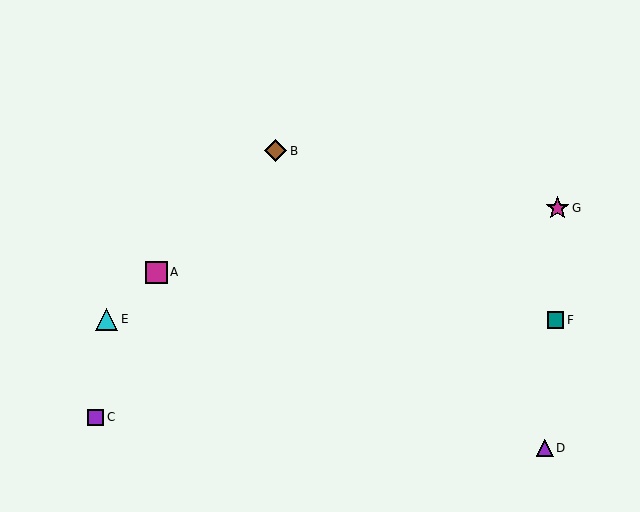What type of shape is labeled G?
Shape G is a magenta star.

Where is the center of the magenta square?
The center of the magenta square is at (156, 272).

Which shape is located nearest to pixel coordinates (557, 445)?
The purple triangle (labeled D) at (545, 448) is nearest to that location.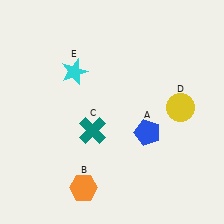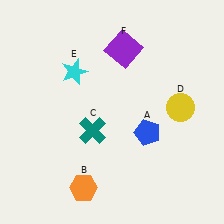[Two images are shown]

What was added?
A purple square (F) was added in Image 2.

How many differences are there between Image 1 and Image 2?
There is 1 difference between the two images.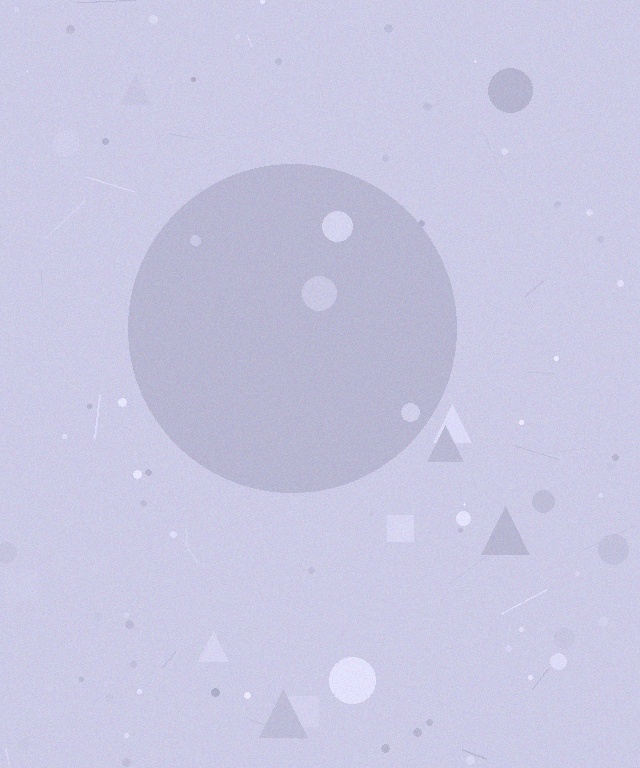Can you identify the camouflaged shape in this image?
The camouflaged shape is a circle.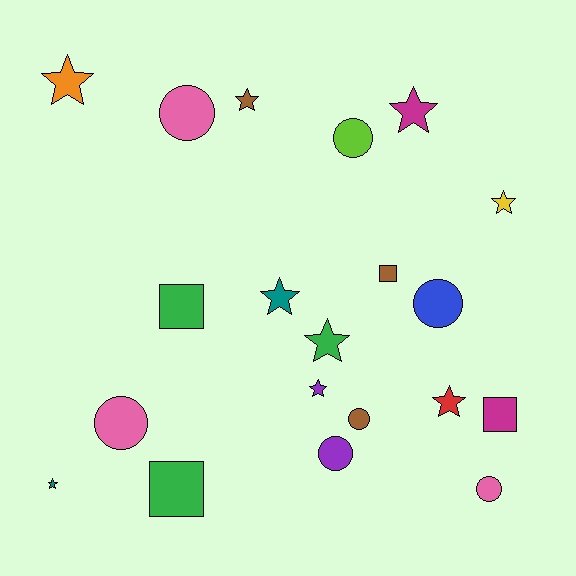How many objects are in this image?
There are 20 objects.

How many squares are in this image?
There are 4 squares.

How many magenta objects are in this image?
There are 2 magenta objects.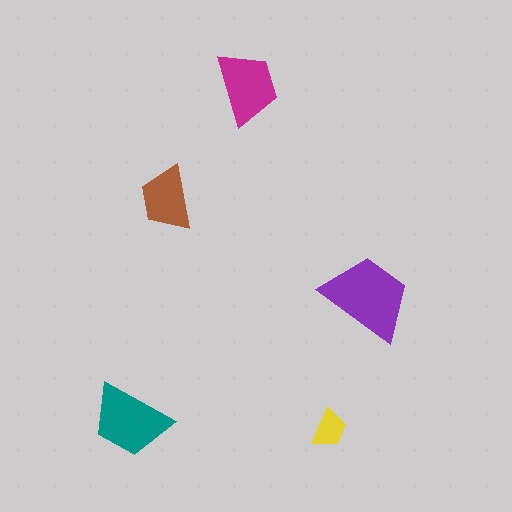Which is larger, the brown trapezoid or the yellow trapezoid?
The brown one.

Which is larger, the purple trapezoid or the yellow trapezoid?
The purple one.